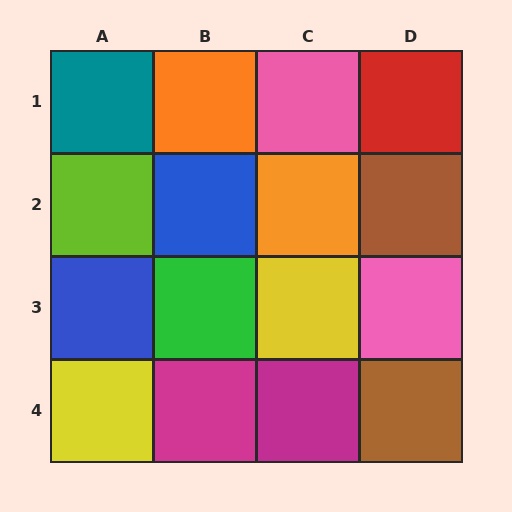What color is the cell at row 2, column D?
Brown.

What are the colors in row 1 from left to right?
Teal, orange, pink, red.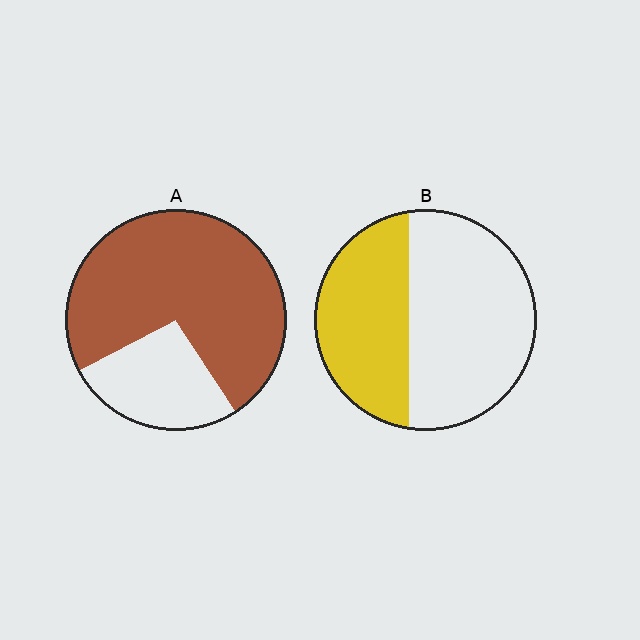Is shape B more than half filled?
No.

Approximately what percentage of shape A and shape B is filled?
A is approximately 75% and B is approximately 40%.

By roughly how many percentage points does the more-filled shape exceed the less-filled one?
By roughly 35 percentage points (A over B).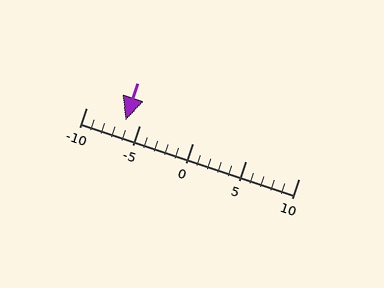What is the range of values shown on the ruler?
The ruler shows values from -10 to 10.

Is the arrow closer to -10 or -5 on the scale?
The arrow is closer to -5.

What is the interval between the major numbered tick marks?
The major tick marks are spaced 5 units apart.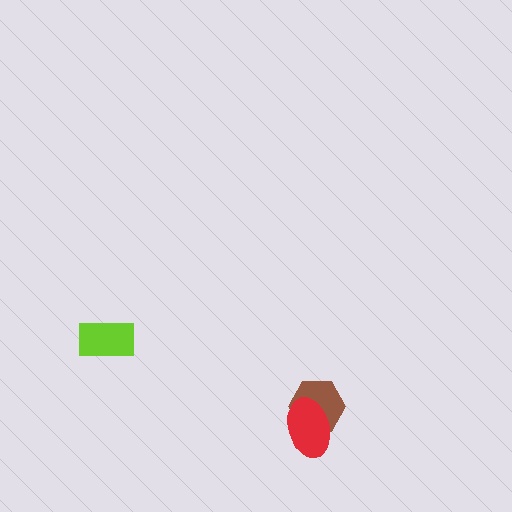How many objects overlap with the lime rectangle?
0 objects overlap with the lime rectangle.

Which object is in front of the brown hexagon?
The red ellipse is in front of the brown hexagon.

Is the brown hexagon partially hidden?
Yes, it is partially covered by another shape.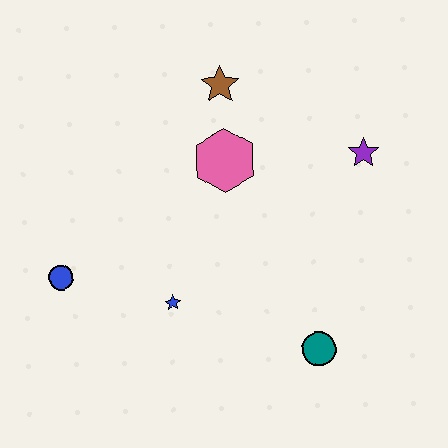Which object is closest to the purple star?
The pink hexagon is closest to the purple star.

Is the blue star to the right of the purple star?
No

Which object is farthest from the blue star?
The purple star is farthest from the blue star.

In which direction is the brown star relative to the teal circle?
The brown star is above the teal circle.